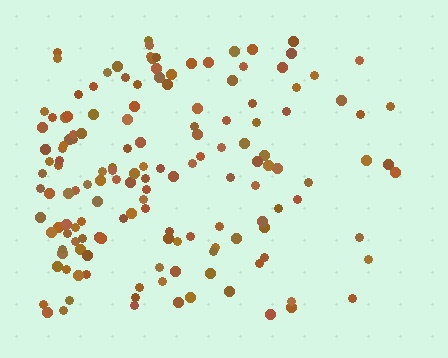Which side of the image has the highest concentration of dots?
The left.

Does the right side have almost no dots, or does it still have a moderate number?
Still a moderate number, just noticeably fewer than the left.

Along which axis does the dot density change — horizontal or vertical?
Horizontal.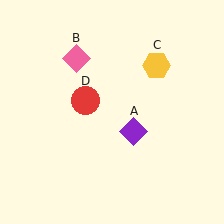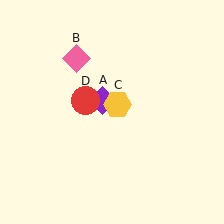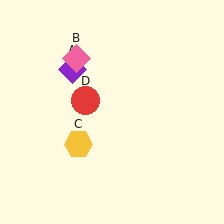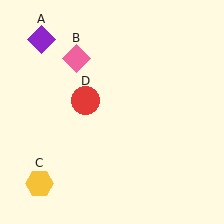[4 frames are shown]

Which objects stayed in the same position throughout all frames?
Pink diamond (object B) and red circle (object D) remained stationary.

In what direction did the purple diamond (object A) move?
The purple diamond (object A) moved up and to the left.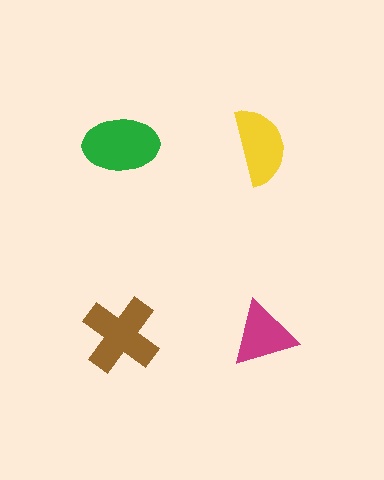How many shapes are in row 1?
2 shapes.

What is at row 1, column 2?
A yellow semicircle.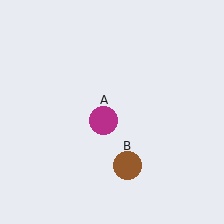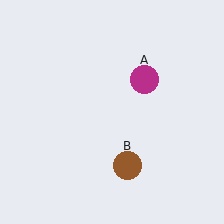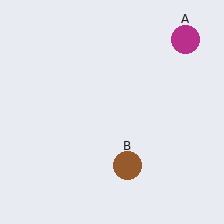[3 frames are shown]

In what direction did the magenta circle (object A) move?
The magenta circle (object A) moved up and to the right.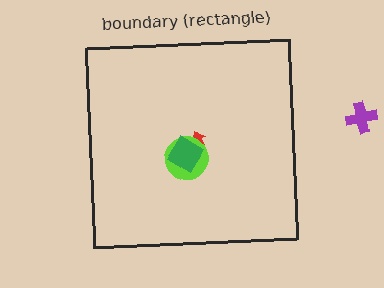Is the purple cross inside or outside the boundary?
Outside.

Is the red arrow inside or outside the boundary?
Inside.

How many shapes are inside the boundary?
3 inside, 1 outside.